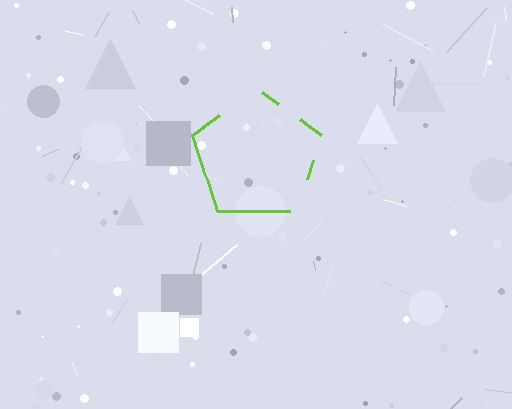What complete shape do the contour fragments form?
The contour fragments form a pentagon.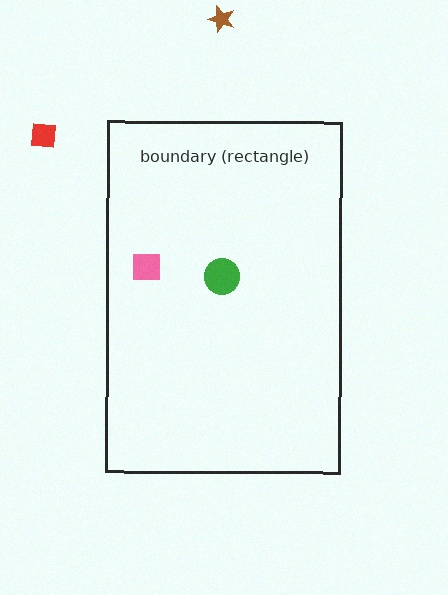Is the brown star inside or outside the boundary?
Outside.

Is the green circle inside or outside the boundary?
Inside.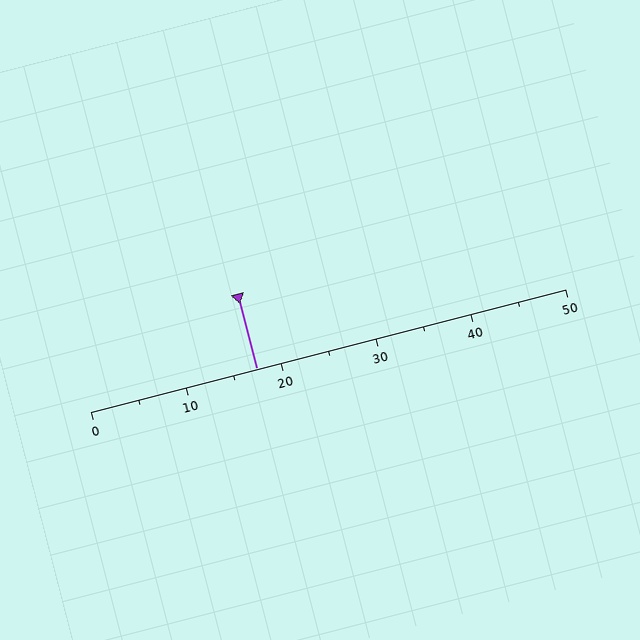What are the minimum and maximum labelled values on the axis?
The axis runs from 0 to 50.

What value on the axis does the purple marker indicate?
The marker indicates approximately 17.5.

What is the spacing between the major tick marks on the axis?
The major ticks are spaced 10 apart.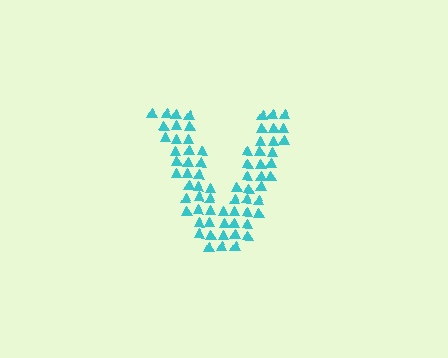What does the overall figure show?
The overall figure shows the letter V.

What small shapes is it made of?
It is made of small triangles.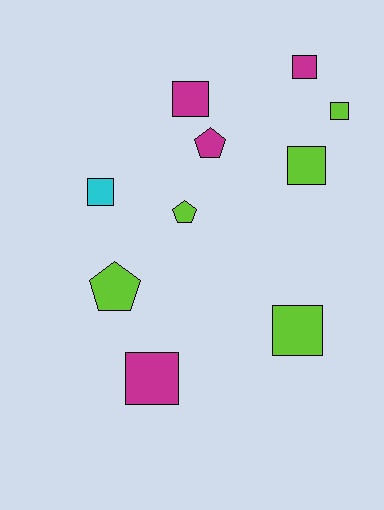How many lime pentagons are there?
There are 2 lime pentagons.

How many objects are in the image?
There are 10 objects.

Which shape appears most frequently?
Square, with 7 objects.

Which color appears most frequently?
Lime, with 5 objects.